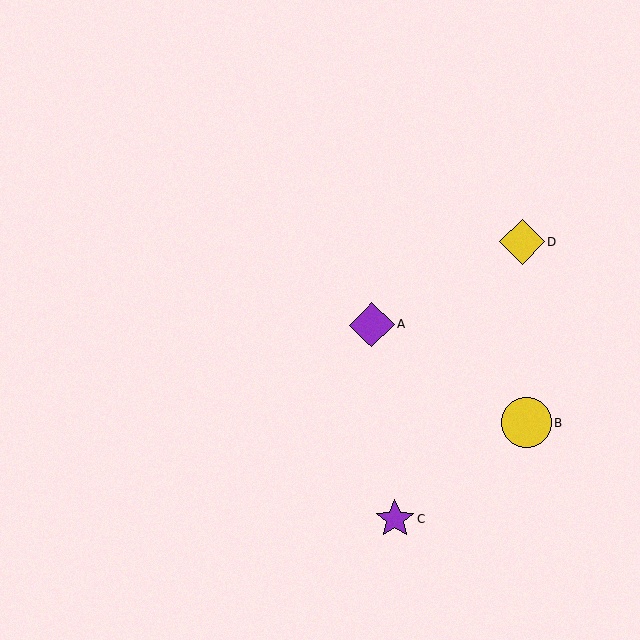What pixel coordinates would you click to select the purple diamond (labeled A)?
Click at (372, 325) to select the purple diamond A.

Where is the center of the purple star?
The center of the purple star is at (395, 519).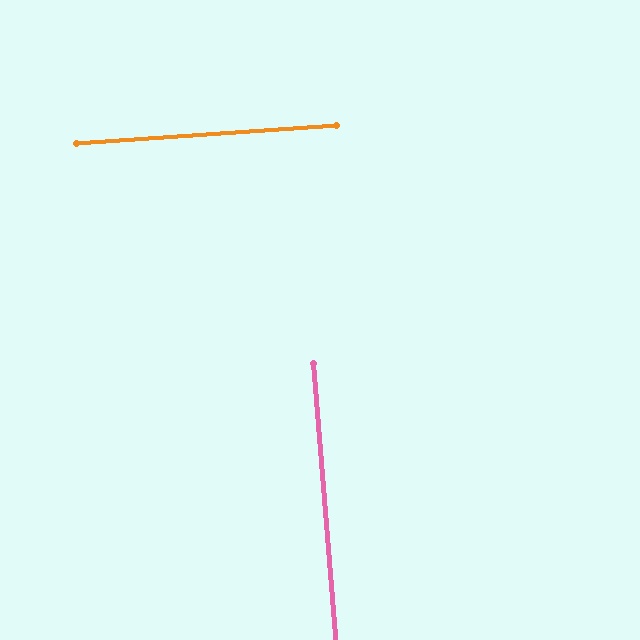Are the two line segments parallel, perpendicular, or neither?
Perpendicular — they meet at approximately 89°.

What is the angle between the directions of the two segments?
Approximately 89 degrees.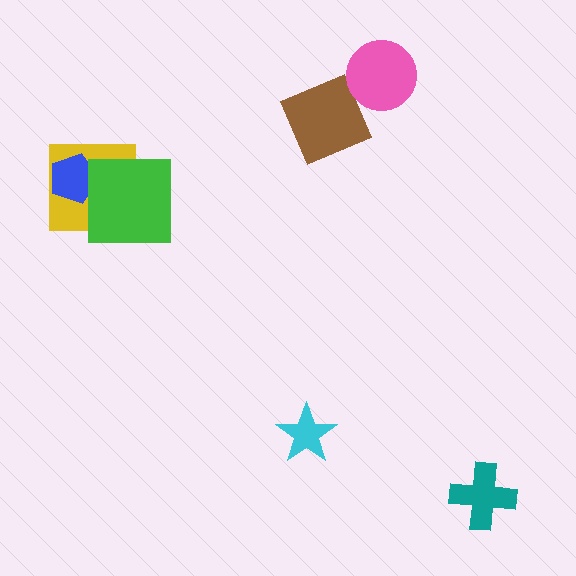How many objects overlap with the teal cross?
0 objects overlap with the teal cross.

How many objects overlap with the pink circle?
1 object overlaps with the pink circle.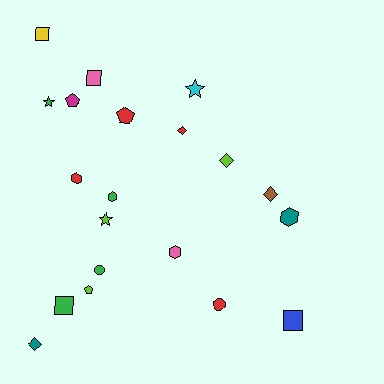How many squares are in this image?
There are 4 squares.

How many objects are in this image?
There are 20 objects.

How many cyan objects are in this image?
There is 1 cyan object.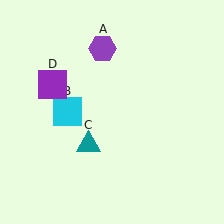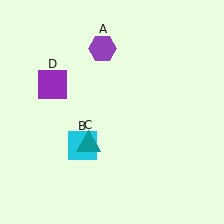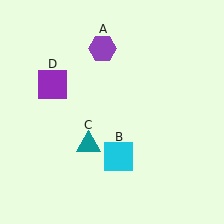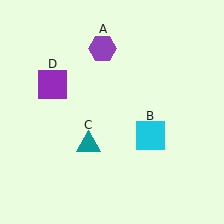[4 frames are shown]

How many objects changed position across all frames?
1 object changed position: cyan square (object B).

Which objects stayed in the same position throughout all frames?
Purple hexagon (object A) and teal triangle (object C) and purple square (object D) remained stationary.